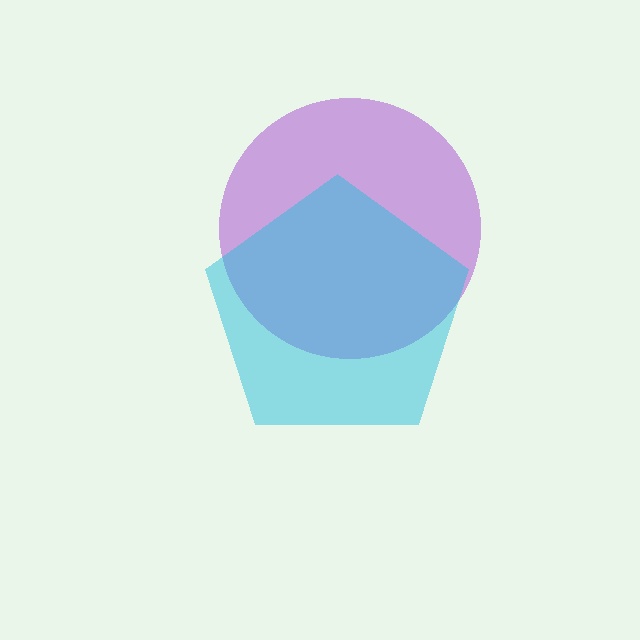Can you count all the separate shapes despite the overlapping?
Yes, there are 2 separate shapes.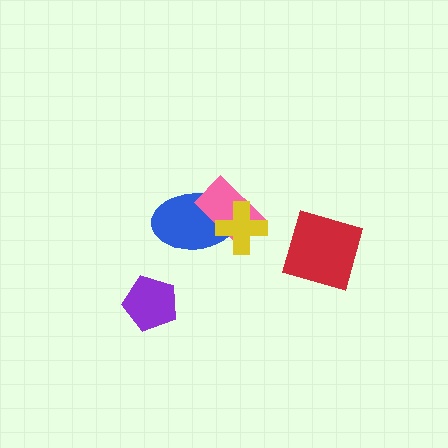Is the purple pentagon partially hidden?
No, no other shape covers it.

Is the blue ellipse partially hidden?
Yes, it is partially covered by another shape.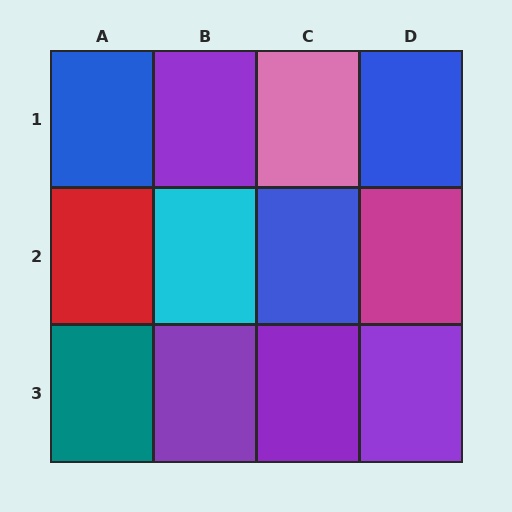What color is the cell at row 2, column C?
Blue.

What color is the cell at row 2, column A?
Red.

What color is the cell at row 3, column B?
Purple.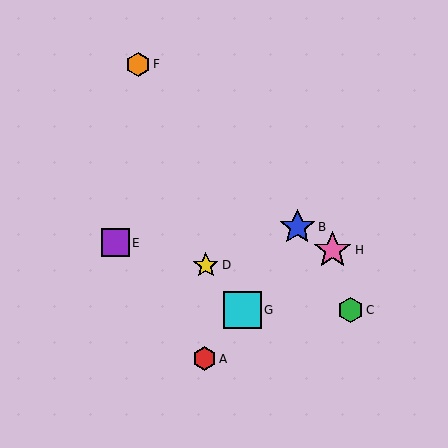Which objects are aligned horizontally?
Objects C, G are aligned horizontally.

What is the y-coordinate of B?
Object B is at y≈227.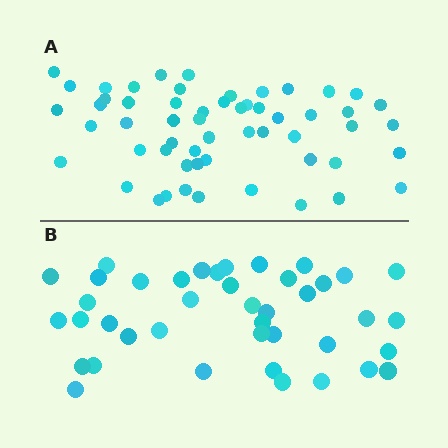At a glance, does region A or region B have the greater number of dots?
Region A (the top region) has more dots.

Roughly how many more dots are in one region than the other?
Region A has approximately 15 more dots than region B.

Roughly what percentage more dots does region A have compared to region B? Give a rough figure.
About 35% more.